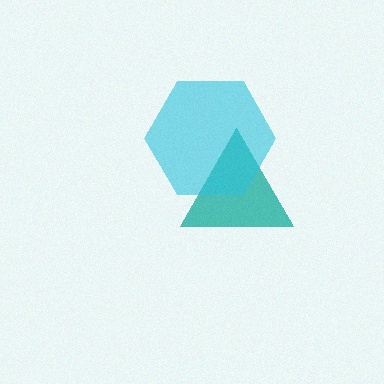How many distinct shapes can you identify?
There are 2 distinct shapes: a teal triangle, a cyan hexagon.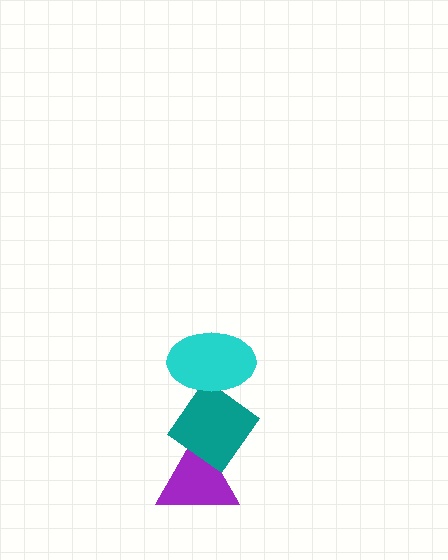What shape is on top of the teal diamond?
The cyan ellipse is on top of the teal diamond.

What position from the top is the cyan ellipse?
The cyan ellipse is 1st from the top.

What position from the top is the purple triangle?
The purple triangle is 3rd from the top.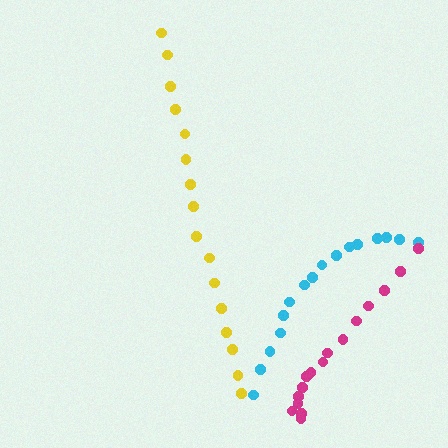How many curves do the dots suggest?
There are 3 distinct paths.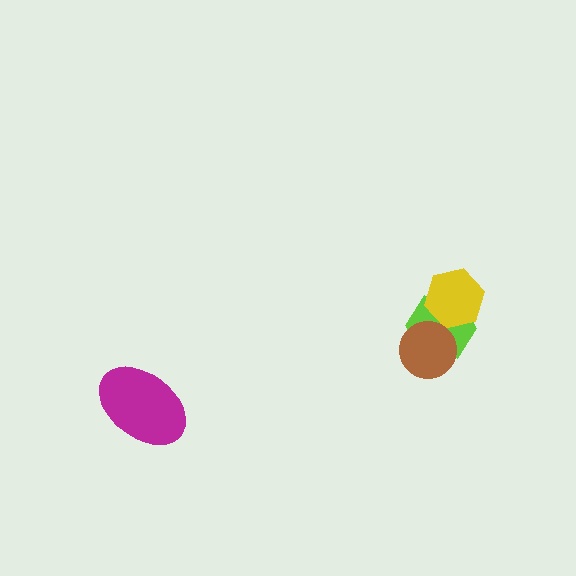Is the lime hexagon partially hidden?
Yes, it is partially covered by another shape.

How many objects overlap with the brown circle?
1 object overlaps with the brown circle.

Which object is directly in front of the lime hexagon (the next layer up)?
The yellow hexagon is directly in front of the lime hexagon.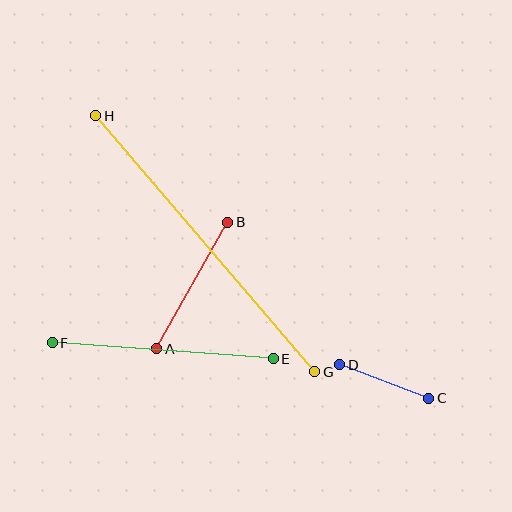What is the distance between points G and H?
The distance is approximately 337 pixels.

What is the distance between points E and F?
The distance is approximately 222 pixels.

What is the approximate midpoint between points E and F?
The midpoint is at approximately (163, 351) pixels.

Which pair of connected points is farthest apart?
Points G and H are farthest apart.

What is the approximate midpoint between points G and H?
The midpoint is at approximately (205, 244) pixels.